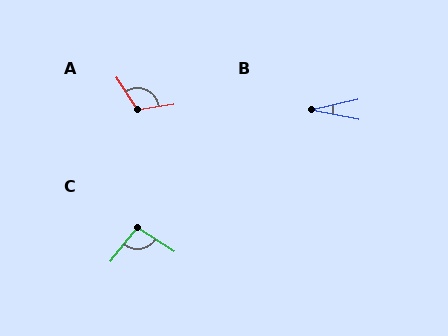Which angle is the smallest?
B, at approximately 25 degrees.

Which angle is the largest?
A, at approximately 114 degrees.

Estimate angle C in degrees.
Approximately 97 degrees.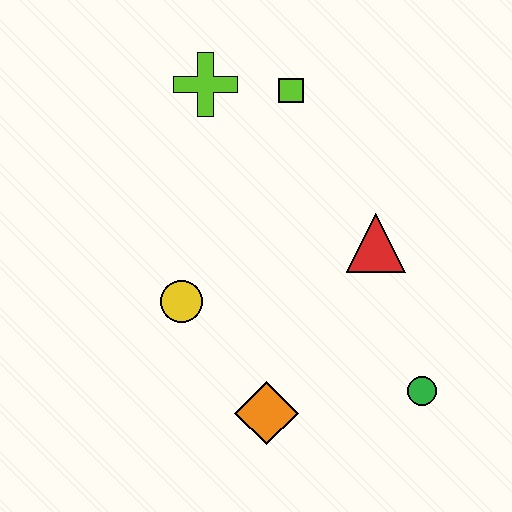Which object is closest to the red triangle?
The green circle is closest to the red triangle.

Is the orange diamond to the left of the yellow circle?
No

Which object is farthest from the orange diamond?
The lime cross is farthest from the orange diamond.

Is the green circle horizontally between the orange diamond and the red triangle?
No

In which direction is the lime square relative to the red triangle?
The lime square is above the red triangle.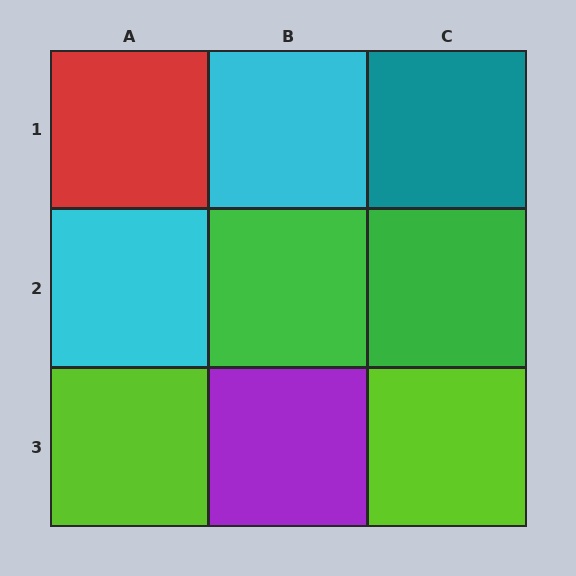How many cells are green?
2 cells are green.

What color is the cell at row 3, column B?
Purple.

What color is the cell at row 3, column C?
Lime.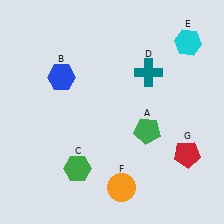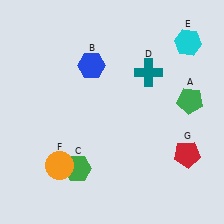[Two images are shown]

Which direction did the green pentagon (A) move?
The green pentagon (A) moved right.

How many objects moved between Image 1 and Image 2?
3 objects moved between the two images.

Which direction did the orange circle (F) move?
The orange circle (F) moved left.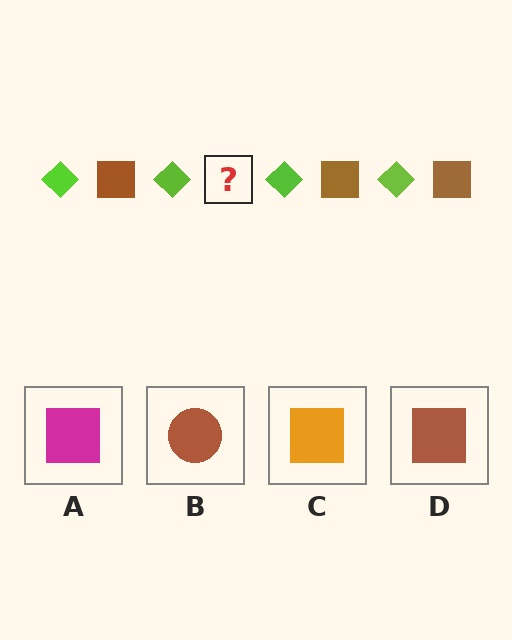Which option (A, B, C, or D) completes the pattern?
D.